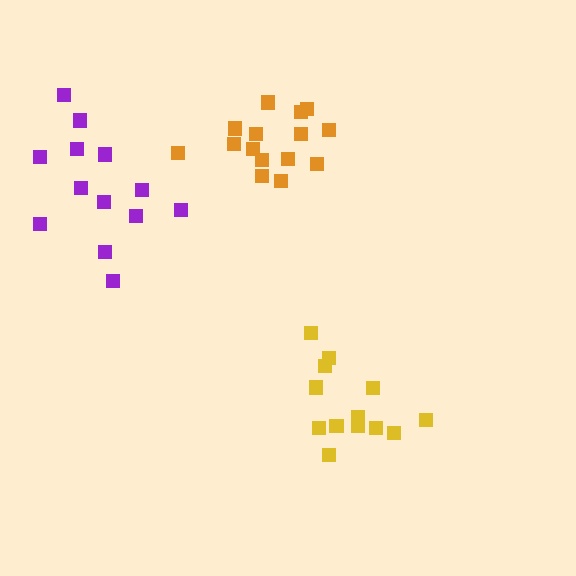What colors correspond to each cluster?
The clusters are colored: yellow, purple, orange.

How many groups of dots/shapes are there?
There are 3 groups.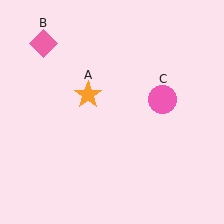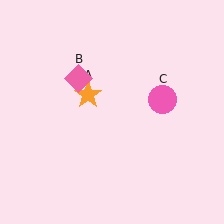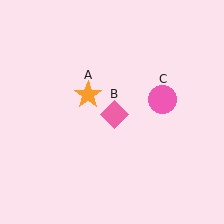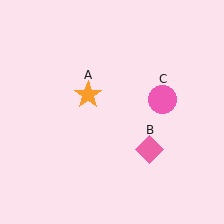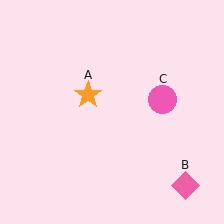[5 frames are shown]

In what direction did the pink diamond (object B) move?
The pink diamond (object B) moved down and to the right.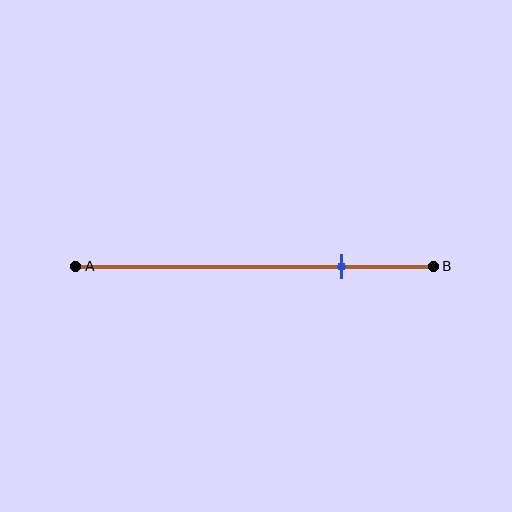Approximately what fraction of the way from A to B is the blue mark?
The blue mark is approximately 75% of the way from A to B.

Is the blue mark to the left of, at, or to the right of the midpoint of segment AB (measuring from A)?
The blue mark is to the right of the midpoint of segment AB.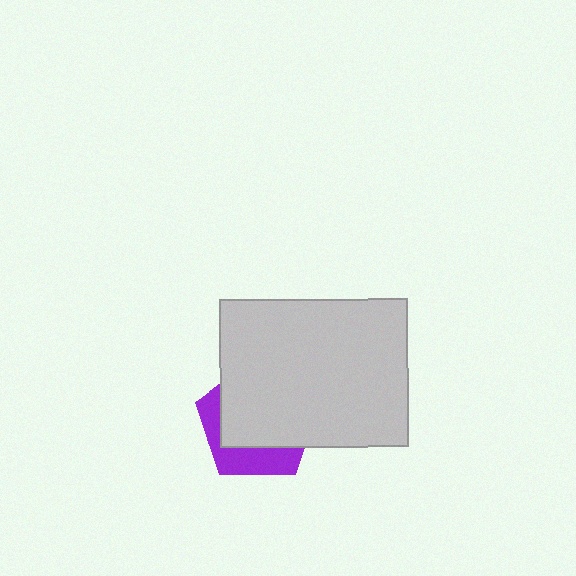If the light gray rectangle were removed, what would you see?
You would see the complete purple pentagon.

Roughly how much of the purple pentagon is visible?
A small part of it is visible (roughly 34%).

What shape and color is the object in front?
The object in front is a light gray rectangle.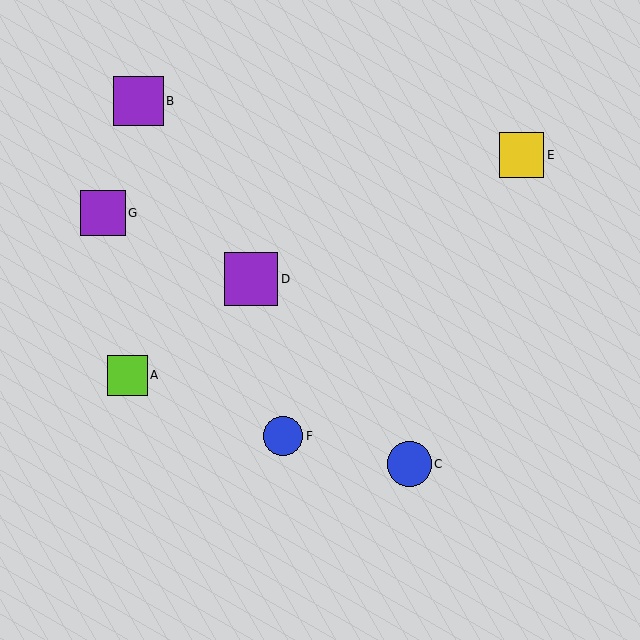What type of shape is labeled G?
Shape G is a purple square.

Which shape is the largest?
The purple square (labeled D) is the largest.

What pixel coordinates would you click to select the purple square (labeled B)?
Click at (138, 101) to select the purple square B.